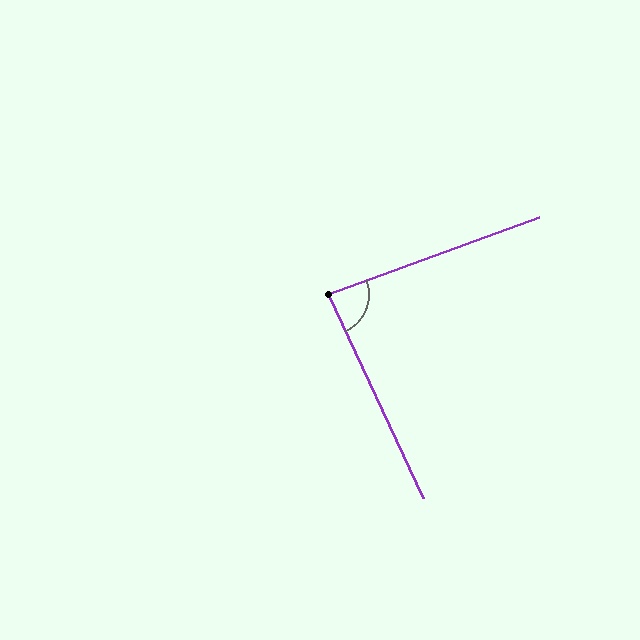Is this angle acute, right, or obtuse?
It is approximately a right angle.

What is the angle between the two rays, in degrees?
Approximately 85 degrees.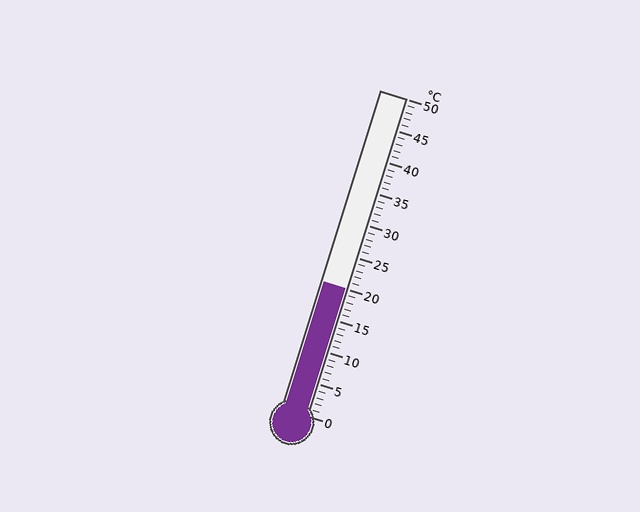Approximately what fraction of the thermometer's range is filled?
The thermometer is filled to approximately 40% of its range.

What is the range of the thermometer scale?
The thermometer scale ranges from 0°C to 50°C.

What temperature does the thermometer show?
The thermometer shows approximately 20°C.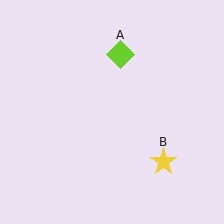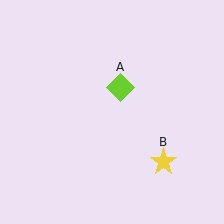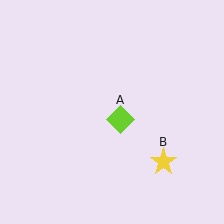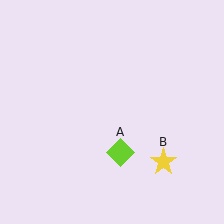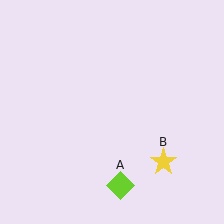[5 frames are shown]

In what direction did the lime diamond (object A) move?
The lime diamond (object A) moved down.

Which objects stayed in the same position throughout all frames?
Yellow star (object B) remained stationary.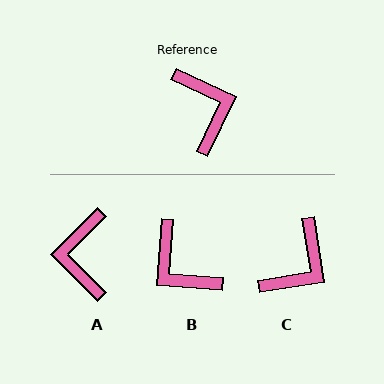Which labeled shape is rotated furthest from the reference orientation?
A, about 160 degrees away.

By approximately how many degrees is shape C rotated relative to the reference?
Approximately 55 degrees clockwise.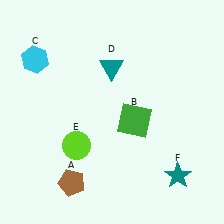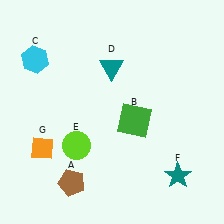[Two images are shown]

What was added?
An orange diamond (G) was added in Image 2.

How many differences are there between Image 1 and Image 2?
There is 1 difference between the two images.